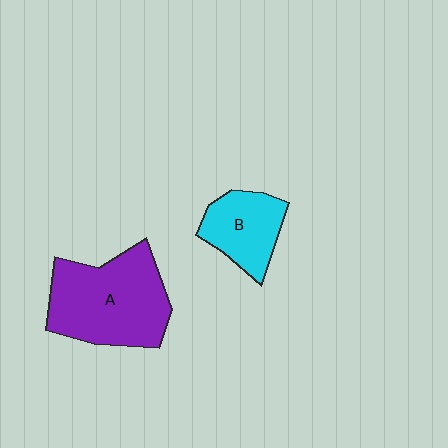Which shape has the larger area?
Shape A (purple).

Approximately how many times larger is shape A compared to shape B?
Approximately 1.9 times.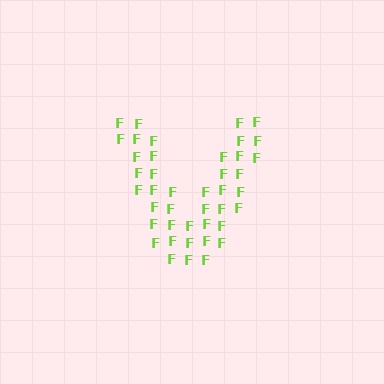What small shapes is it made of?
It is made of small letter F's.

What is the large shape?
The large shape is the letter V.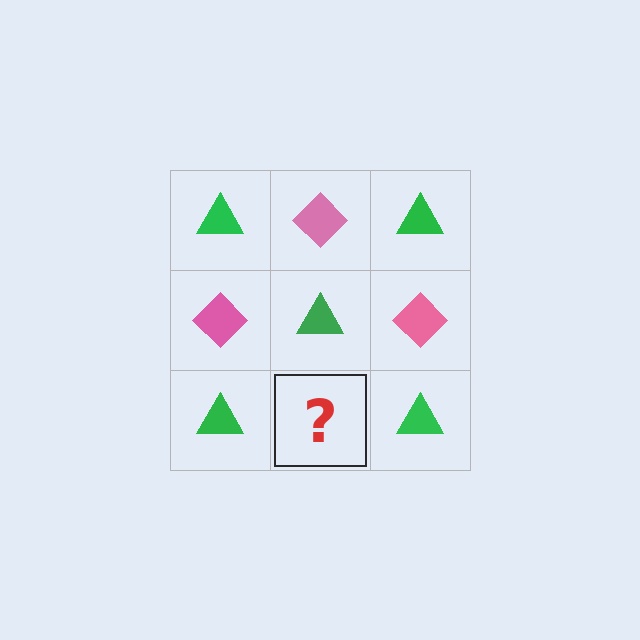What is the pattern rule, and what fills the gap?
The rule is that it alternates green triangle and pink diamond in a checkerboard pattern. The gap should be filled with a pink diamond.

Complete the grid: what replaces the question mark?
The question mark should be replaced with a pink diamond.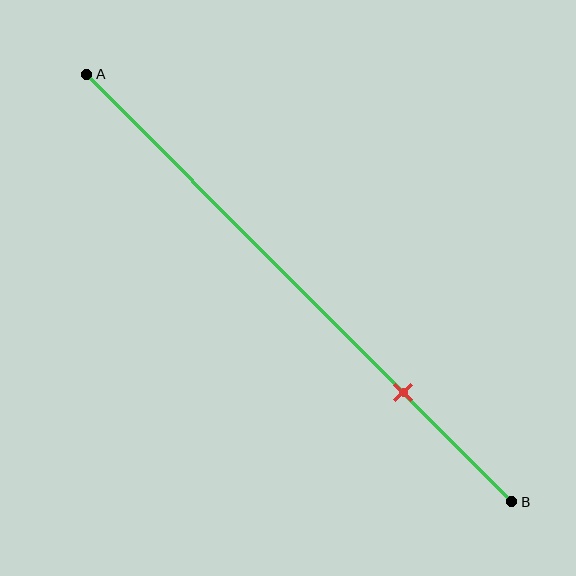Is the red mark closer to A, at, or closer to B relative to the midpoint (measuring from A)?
The red mark is closer to point B than the midpoint of segment AB.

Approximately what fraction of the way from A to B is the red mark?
The red mark is approximately 75% of the way from A to B.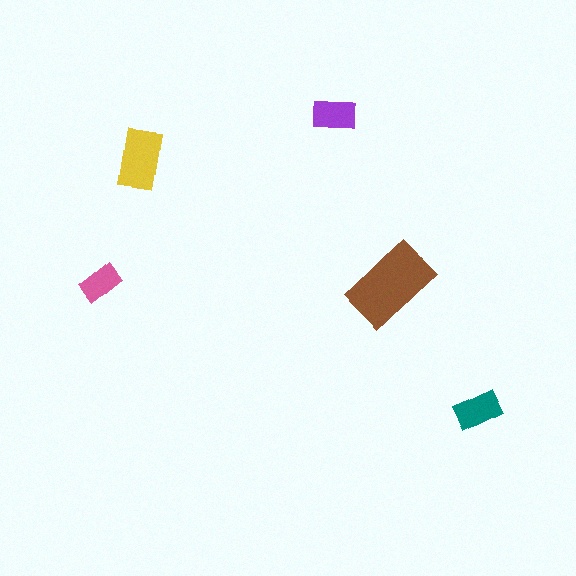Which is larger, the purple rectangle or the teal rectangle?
The teal one.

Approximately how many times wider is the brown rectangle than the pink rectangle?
About 2 times wider.